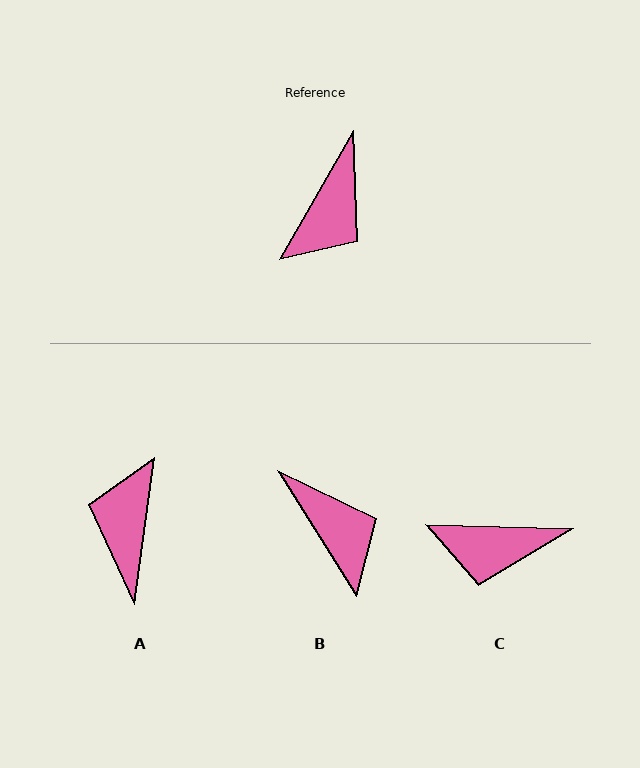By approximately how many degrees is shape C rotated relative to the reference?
Approximately 62 degrees clockwise.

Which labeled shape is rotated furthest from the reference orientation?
A, about 158 degrees away.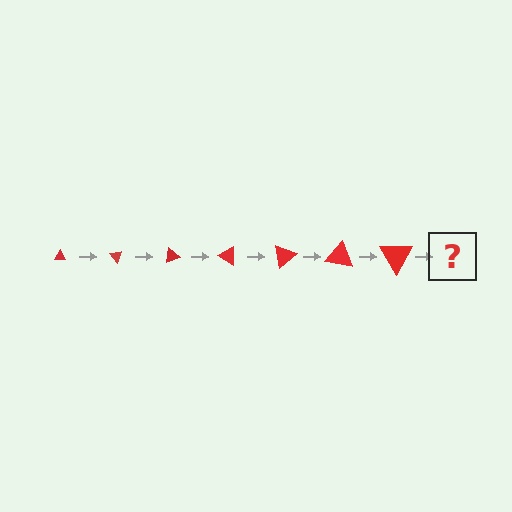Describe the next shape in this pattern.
It should be a triangle, larger than the previous one and rotated 350 degrees from the start.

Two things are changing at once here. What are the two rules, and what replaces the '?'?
The two rules are that the triangle grows larger each step and it rotates 50 degrees each step. The '?' should be a triangle, larger than the previous one and rotated 350 degrees from the start.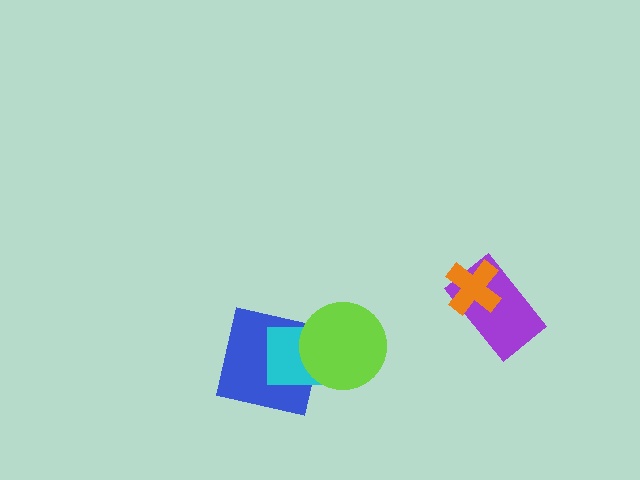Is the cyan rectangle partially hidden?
Yes, it is partially covered by another shape.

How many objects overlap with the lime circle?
2 objects overlap with the lime circle.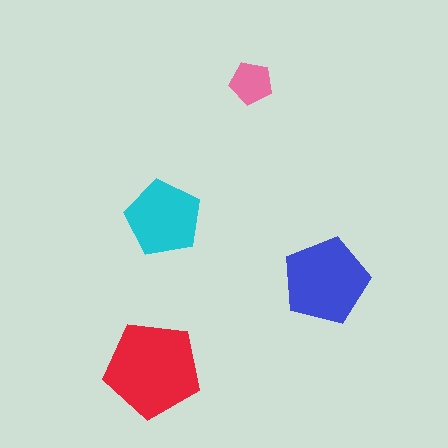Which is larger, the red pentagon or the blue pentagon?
The red one.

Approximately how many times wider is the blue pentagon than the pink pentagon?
About 2 times wider.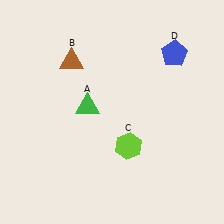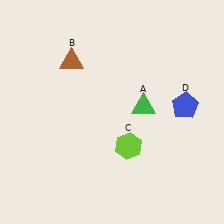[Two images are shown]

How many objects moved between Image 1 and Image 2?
2 objects moved between the two images.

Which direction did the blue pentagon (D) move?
The blue pentagon (D) moved down.